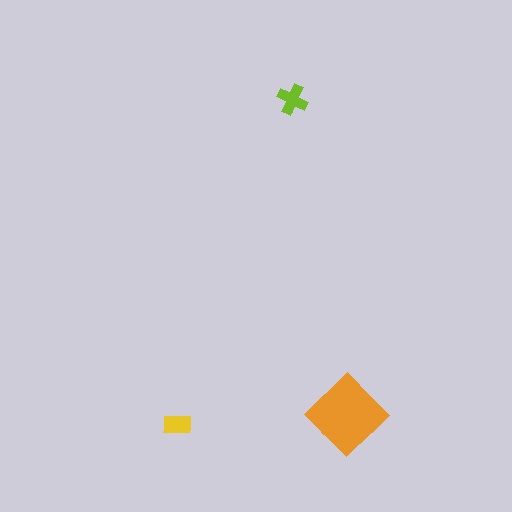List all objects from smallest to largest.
The yellow rectangle, the lime cross, the orange diamond.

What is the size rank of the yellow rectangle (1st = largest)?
3rd.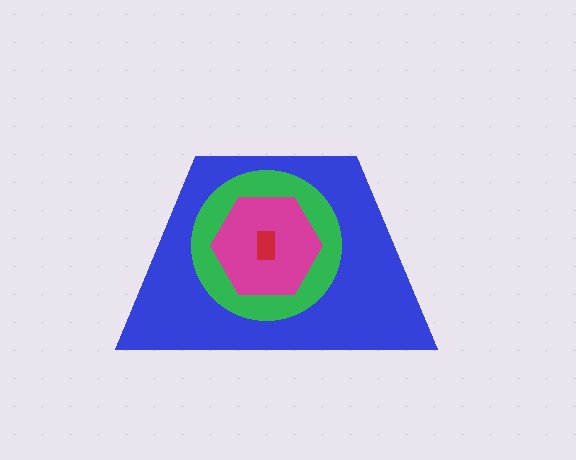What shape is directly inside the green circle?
The magenta hexagon.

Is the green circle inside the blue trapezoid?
Yes.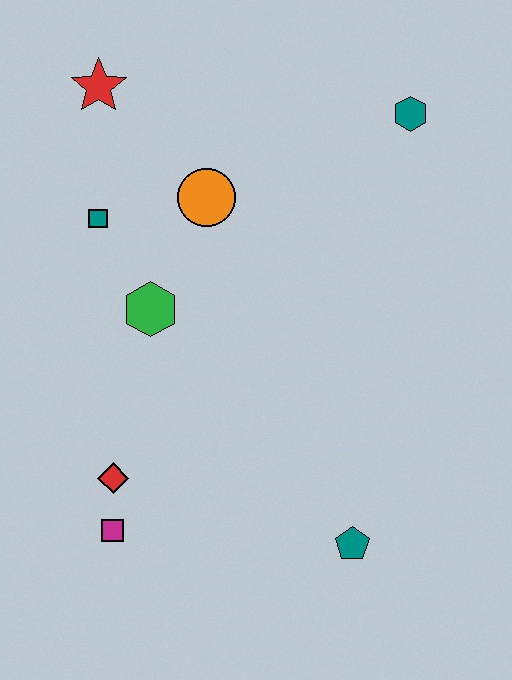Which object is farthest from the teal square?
The teal pentagon is farthest from the teal square.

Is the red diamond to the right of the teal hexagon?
No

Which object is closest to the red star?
The teal square is closest to the red star.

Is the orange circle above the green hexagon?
Yes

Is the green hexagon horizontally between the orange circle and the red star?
Yes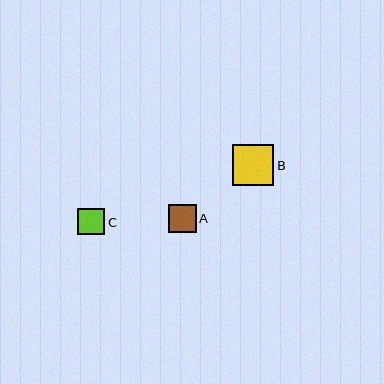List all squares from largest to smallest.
From largest to smallest: B, A, C.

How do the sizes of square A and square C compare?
Square A and square C are approximately the same size.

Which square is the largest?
Square B is the largest with a size of approximately 41 pixels.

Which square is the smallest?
Square C is the smallest with a size of approximately 27 pixels.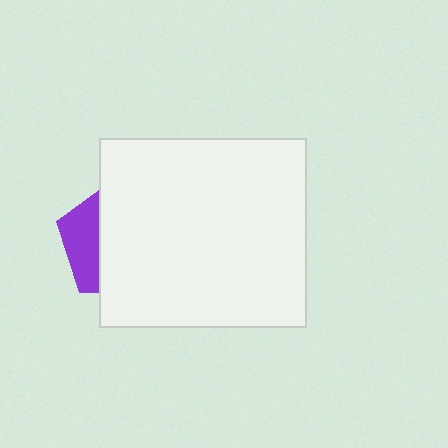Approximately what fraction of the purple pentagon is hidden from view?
Roughly 69% of the purple pentagon is hidden behind the white rectangle.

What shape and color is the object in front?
The object in front is a white rectangle.